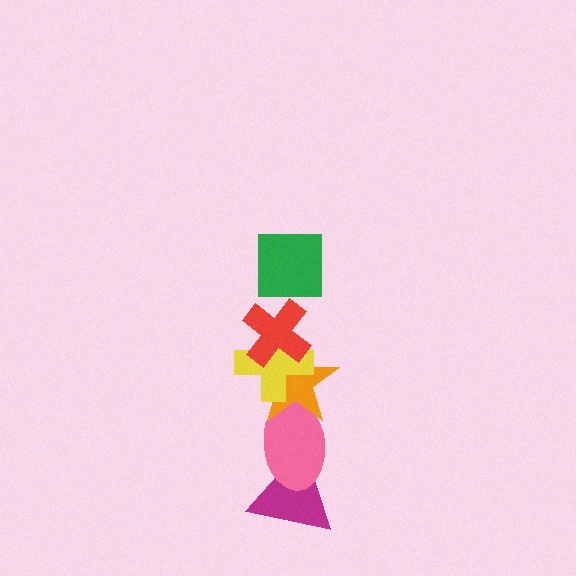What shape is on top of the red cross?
The green square is on top of the red cross.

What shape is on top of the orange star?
The yellow cross is on top of the orange star.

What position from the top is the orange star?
The orange star is 4th from the top.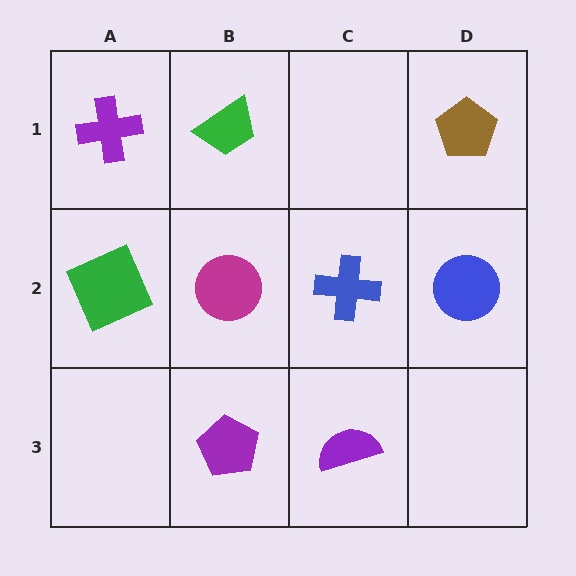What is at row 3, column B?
A purple pentagon.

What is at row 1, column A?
A purple cross.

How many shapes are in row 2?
4 shapes.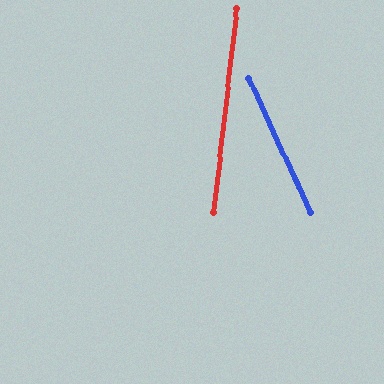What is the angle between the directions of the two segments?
Approximately 31 degrees.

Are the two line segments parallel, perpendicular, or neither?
Neither parallel nor perpendicular — they differ by about 31°.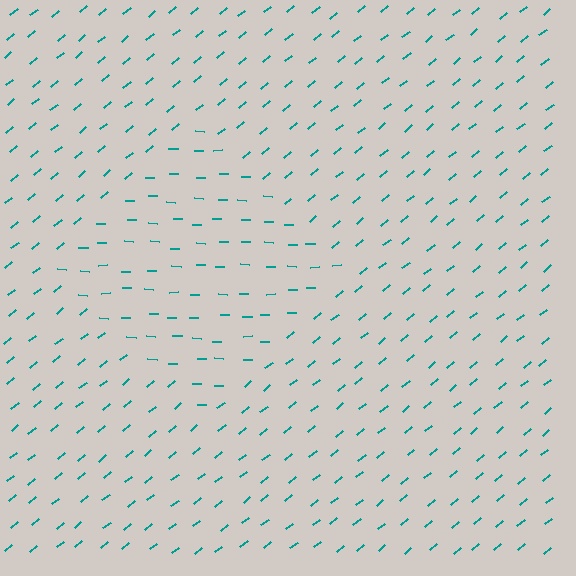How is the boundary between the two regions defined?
The boundary is defined purely by a change in line orientation (approximately 40 degrees difference). All lines are the same color and thickness.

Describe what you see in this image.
The image is filled with small teal line segments. A diamond region in the image has lines oriented differently from the surrounding lines, creating a visible texture boundary.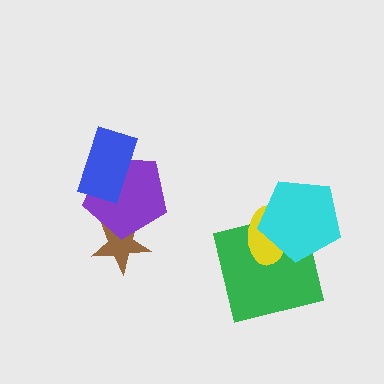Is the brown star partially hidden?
Yes, it is partially covered by another shape.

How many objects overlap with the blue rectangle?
1 object overlaps with the blue rectangle.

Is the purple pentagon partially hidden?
Yes, it is partially covered by another shape.